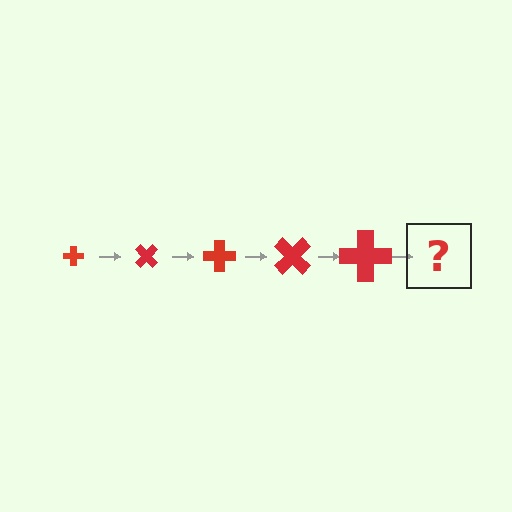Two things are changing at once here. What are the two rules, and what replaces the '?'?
The two rules are that the cross grows larger each step and it rotates 45 degrees each step. The '?' should be a cross, larger than the previous one and rotated 225 degrees from the start.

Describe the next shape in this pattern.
It should be a cross, larger than the previous one and rotated 225 degrees from the start.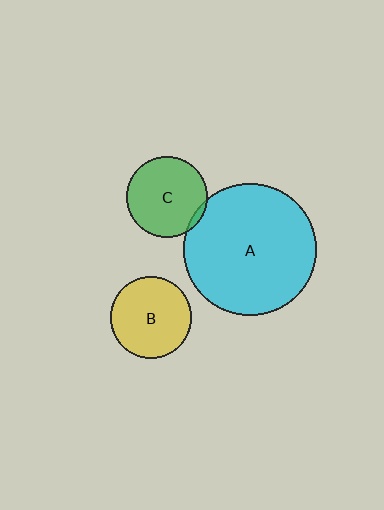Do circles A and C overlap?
Yes.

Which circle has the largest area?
Circle A (cyan).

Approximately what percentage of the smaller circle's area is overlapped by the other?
Approximately 5%.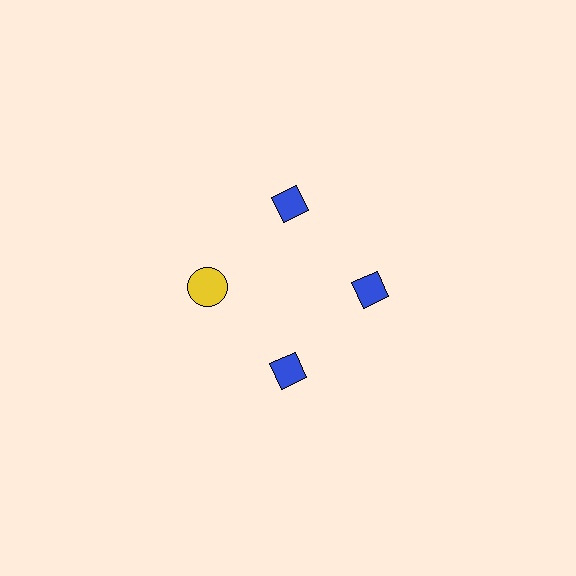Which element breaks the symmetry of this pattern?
The yellow circle at roughly the 9 o'clock position breaks the symmetry. All other shapes are blue diamonds.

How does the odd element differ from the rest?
It differs in both color (yellow instead of blue) and shape (circle instead of diamond).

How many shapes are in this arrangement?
There are 4 shapes arranged in a ring pattern.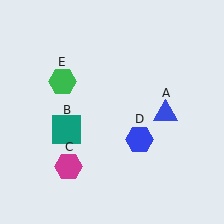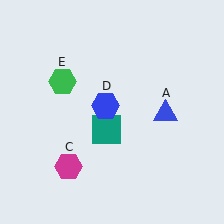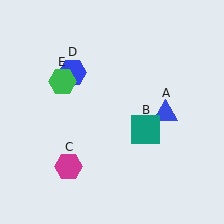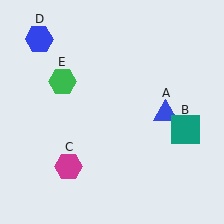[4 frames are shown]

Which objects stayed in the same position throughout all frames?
Blue triangle (object A) and magenta hexagon (object C) and green hexagon (object E) remained stationary.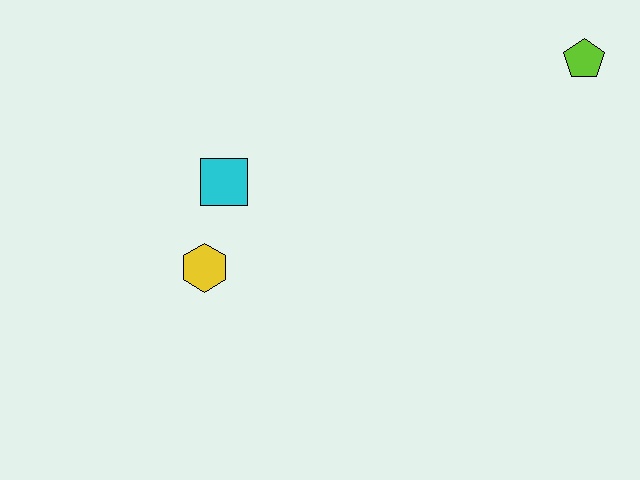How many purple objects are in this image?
There are no purple objects.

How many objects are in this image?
There are 3 objects.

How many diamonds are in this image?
There are no diamonds.